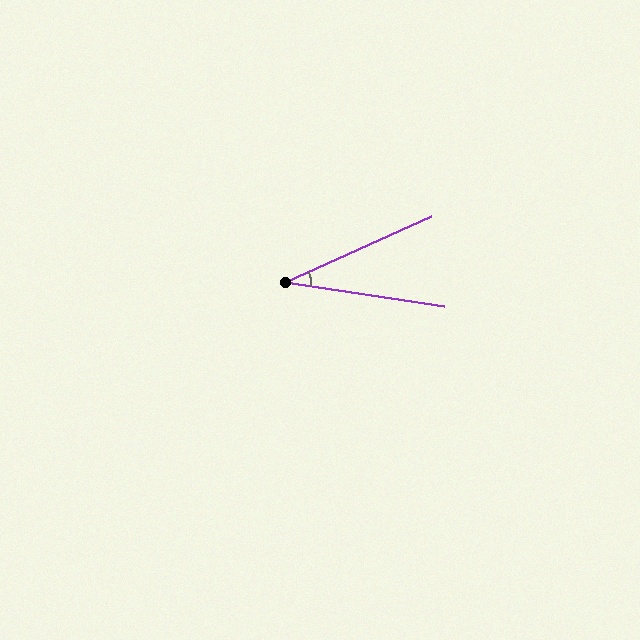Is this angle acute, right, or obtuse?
It is acute.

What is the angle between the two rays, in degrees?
Approximately 33 degrees.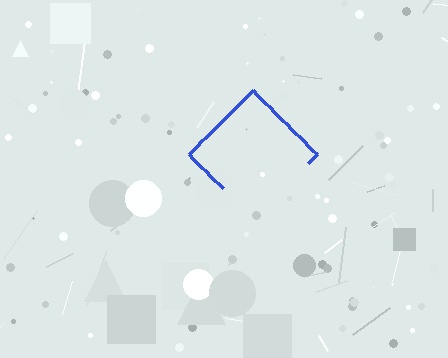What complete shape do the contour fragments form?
The contour fragments form a diamond.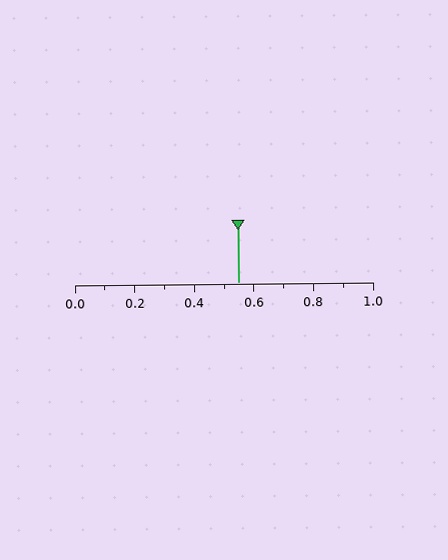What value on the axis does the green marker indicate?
The marker indicates approximately 0.55.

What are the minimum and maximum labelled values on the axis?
The axis runs from 0.0 to 1.0.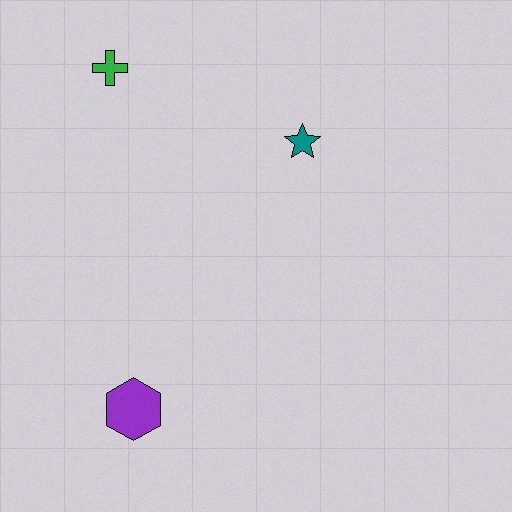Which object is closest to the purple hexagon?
The teal star is closest to the purple hexagon.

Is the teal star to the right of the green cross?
Yes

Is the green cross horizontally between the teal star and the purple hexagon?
No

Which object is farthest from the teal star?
The purple hexagon is farthest from the teal star.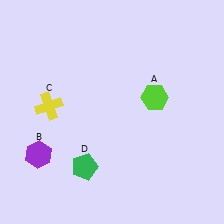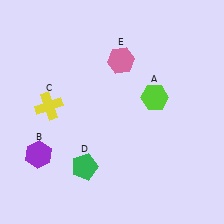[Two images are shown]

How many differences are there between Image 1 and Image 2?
There is 1 difference between the two images.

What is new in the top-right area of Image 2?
A pink hexagon (E) was added in the top-right area of Image 2.